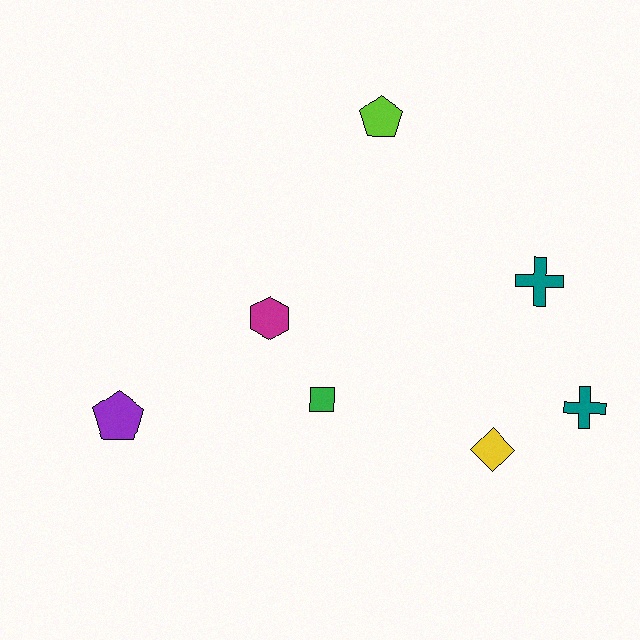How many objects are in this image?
There are 7 objects.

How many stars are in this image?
There are no stars.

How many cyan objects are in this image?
There are no cyan objects.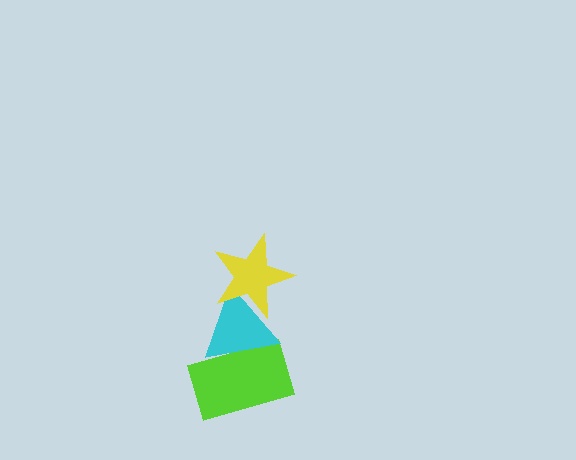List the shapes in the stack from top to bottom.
From top to bottom: the yellow star, the cyan triangle, the lime rectangle.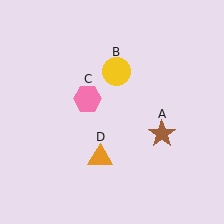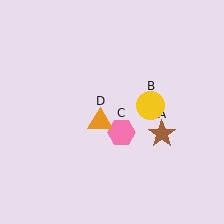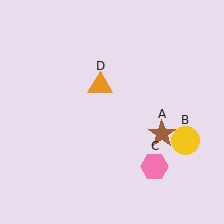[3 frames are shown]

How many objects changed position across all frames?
3 objects changed position: yellow circle (object B), pink hexagon (object C), orange triangle (object D).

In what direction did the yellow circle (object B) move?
The yellow circle (object B) moved down and to the right.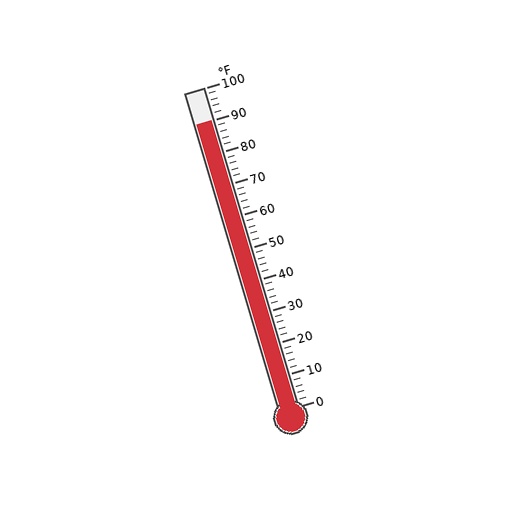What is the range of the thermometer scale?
The thermometer scale ranges from 0°F to 100°F.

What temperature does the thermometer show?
The thermometer shows approximately 90°F.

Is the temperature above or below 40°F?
The temperature is above 40°F.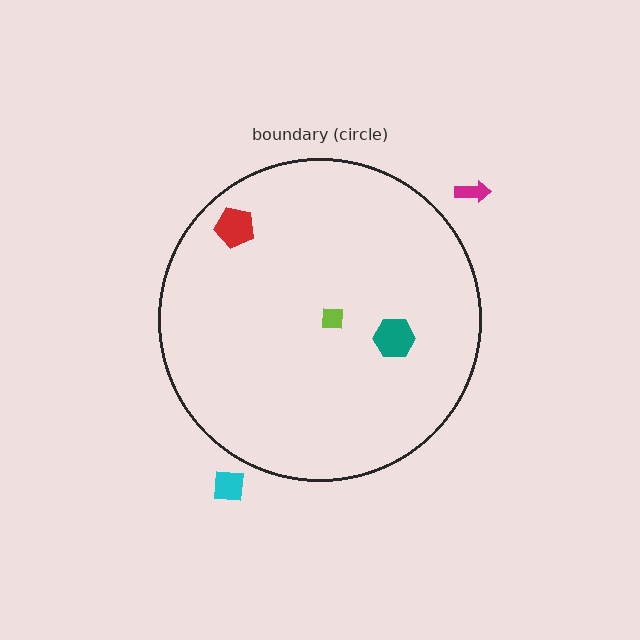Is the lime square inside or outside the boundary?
Inside.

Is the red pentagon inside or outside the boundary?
Inside.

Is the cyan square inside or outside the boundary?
Outside.